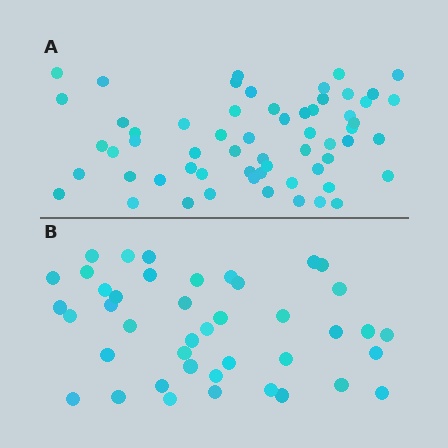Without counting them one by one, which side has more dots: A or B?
Region A (the top region) has more dots.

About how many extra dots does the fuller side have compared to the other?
Region A has approximately 20 more dots than region B.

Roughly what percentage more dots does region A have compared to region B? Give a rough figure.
About 45% more.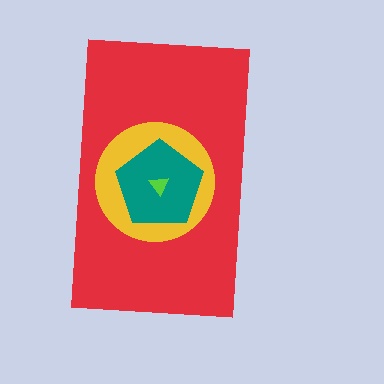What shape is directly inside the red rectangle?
The yellow circle.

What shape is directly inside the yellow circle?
The teal pentagon.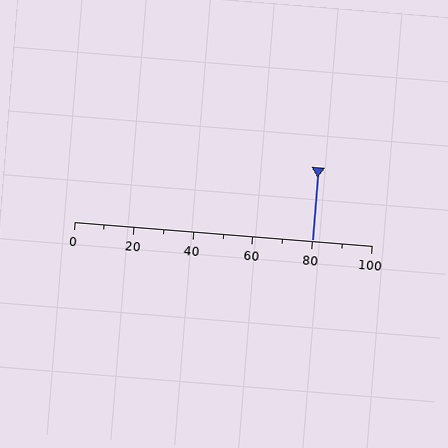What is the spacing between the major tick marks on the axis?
The major ticks are spaced 20 apart.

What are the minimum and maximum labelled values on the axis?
The axis runs from 0 to 100.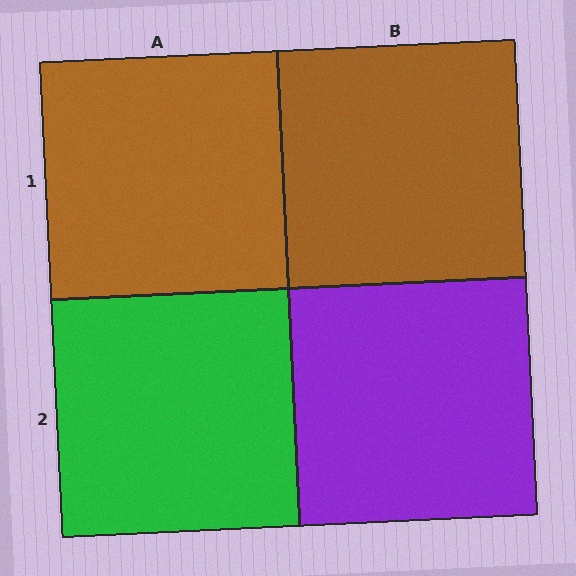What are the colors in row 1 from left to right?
Brown, brown.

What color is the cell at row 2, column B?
Purple.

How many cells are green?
1 cell is green.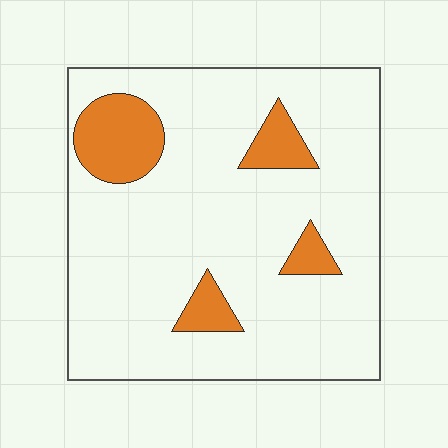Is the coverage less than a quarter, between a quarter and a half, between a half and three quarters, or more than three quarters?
Less than a quarter.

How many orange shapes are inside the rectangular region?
4.